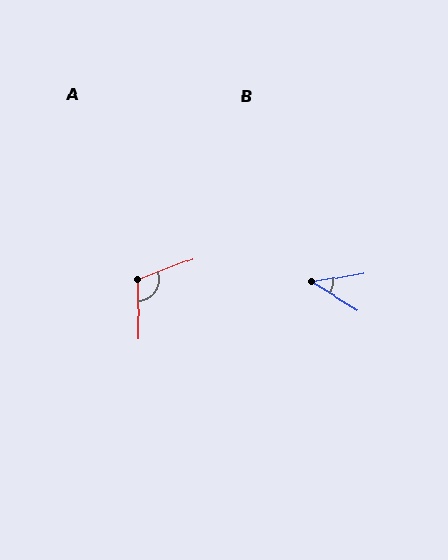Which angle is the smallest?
B, at approximately 41 degrees.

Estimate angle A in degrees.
Approximately 110 degrees.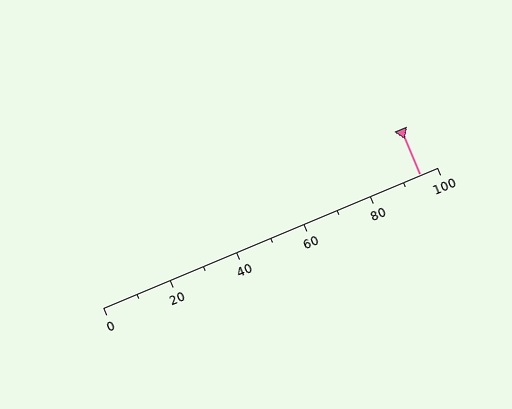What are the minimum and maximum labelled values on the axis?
The axis runs from 0 to 100.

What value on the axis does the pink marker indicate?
The marker indicates approximately 95.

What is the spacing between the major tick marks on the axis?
The major ticks are spaced 20 apart.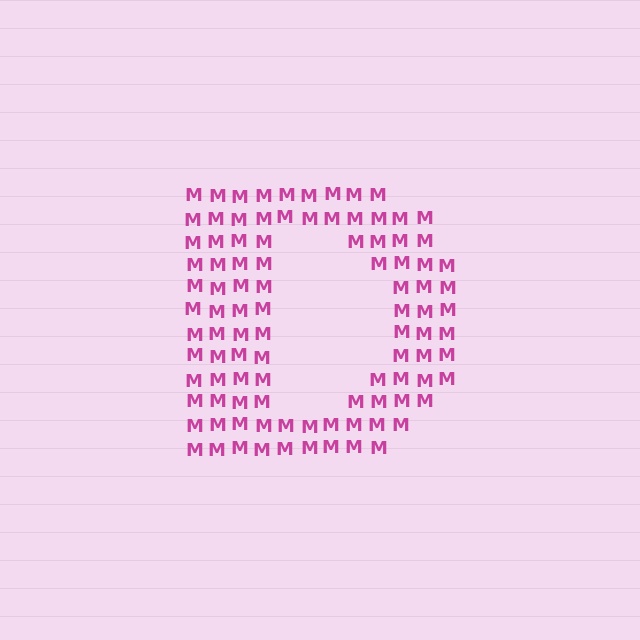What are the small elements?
The small elements are letter M's.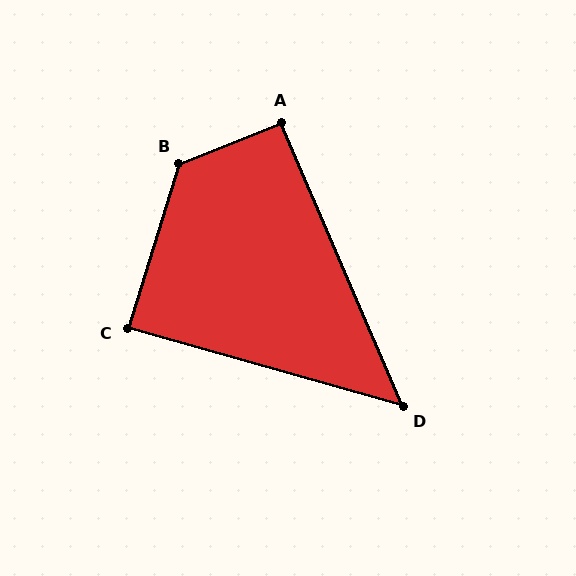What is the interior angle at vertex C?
Approximately 89 degrees (approximately right).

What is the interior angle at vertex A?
Approximately 91 degrees (approximately right).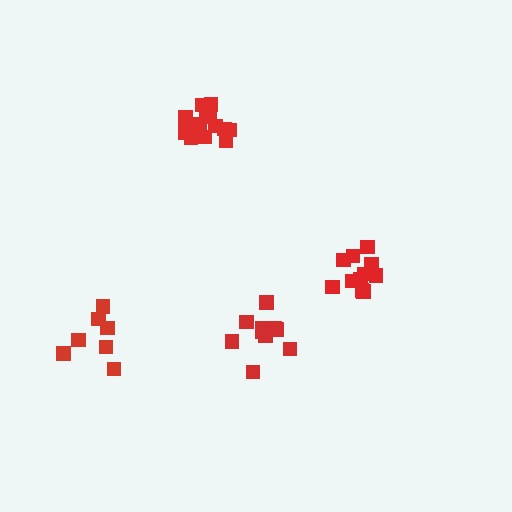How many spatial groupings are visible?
There are 4 spatial groupings.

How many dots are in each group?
Group 1: 11 dots, Group 2: 11 dots, Group 3: 13 dots, Group 4: 7 dots (42 total).